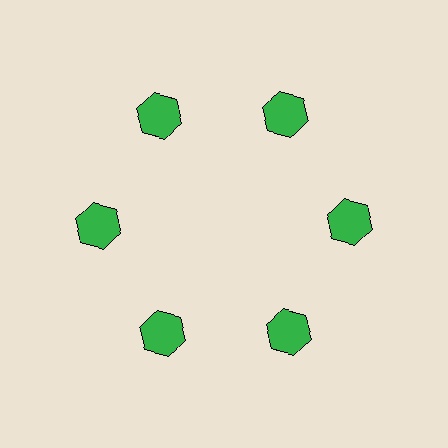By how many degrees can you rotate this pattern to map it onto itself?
The pattern maps onto itself every 60 degrees of rotation.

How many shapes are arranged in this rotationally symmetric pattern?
There are 6 shapes, arranged in 6 groups of 1.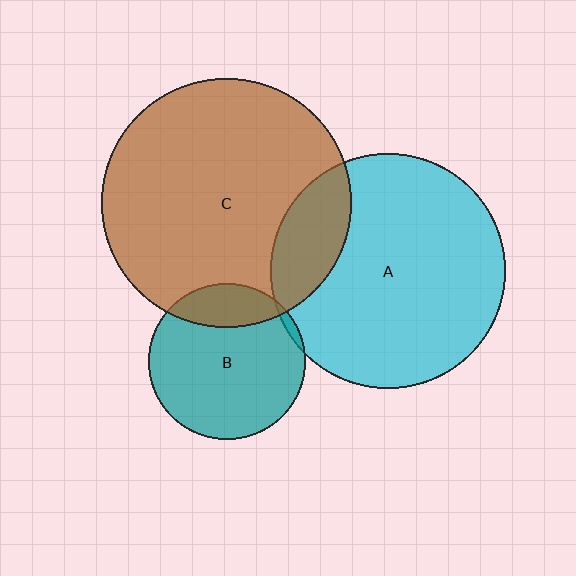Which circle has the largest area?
Circle C (brown).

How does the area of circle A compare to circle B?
Approximately 2.3 times.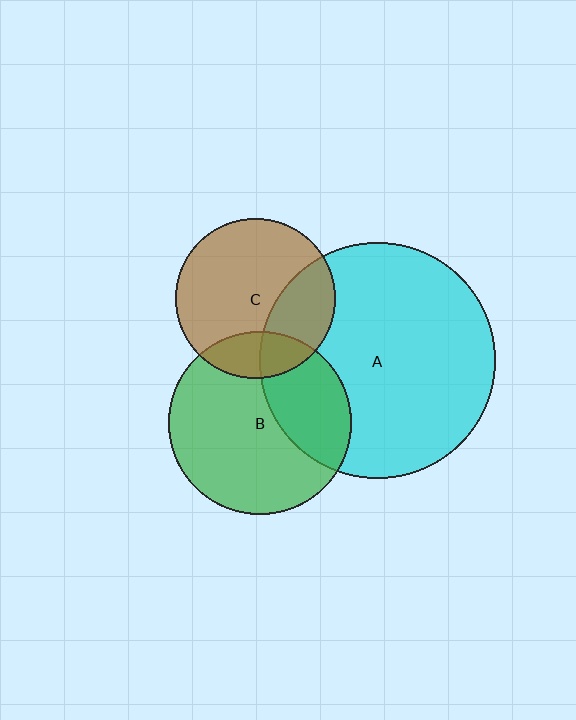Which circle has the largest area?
Circle A (cyan).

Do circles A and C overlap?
Yes.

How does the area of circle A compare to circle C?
Approximately 2.2 times.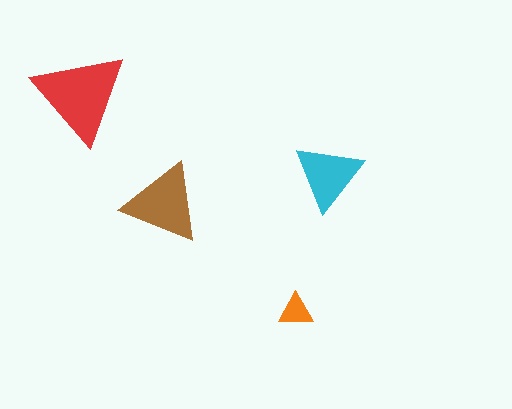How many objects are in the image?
There are 4 objects in the image.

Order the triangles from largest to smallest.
the red one, the brown one, the cyan one, the orange one.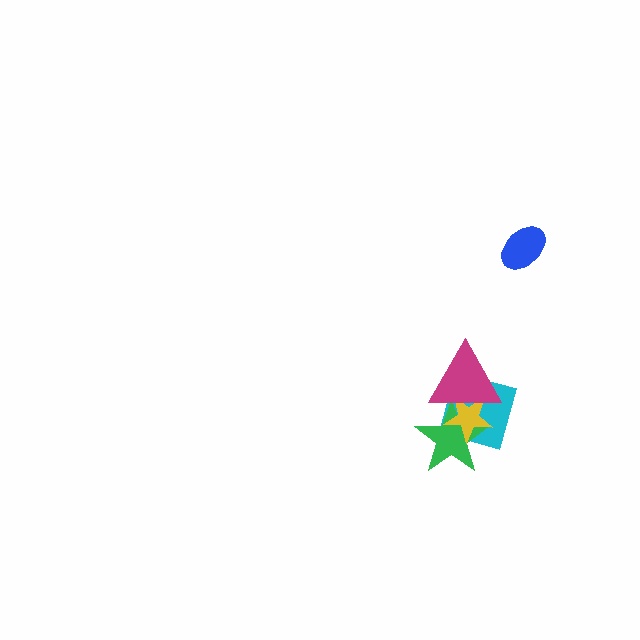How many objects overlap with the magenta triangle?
3 objects overlap with the magenta triangle.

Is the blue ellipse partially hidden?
No, no other shape covers it.